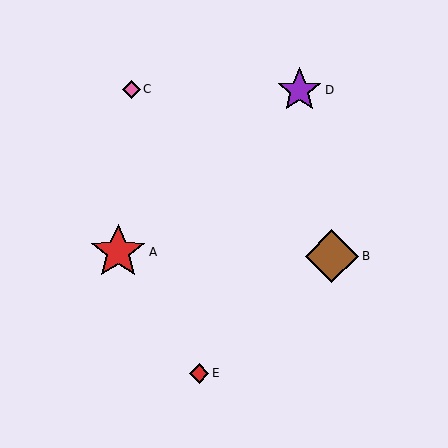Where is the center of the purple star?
The center of the purple star is at (299, 90).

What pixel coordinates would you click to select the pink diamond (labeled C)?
Click at (131, 89) to select the pink diamond C.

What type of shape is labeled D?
Shape D is a purple star.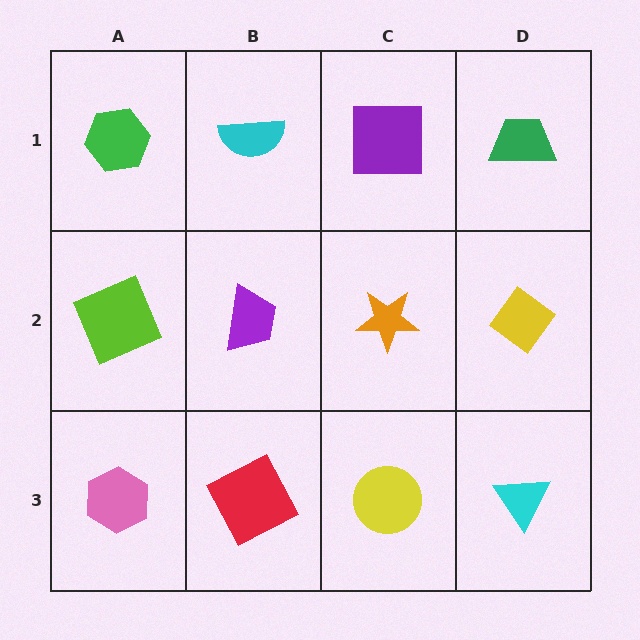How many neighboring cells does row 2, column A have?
3.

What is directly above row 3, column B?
A purple trapezoid.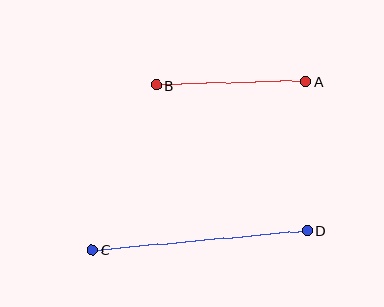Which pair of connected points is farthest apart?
Points C and D are farthest apart.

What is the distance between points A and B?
The distance is approximately 150 pixels.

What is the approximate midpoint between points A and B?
The midpoint is at approximately (231, 83) pixels.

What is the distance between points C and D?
The distance is approximately 216 pixels.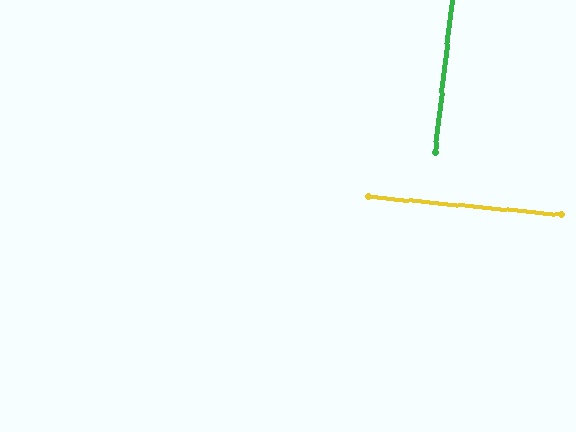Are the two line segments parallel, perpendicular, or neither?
Perpendicular — they meet at approximately 89°.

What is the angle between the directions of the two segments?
Approximately 89 degrees.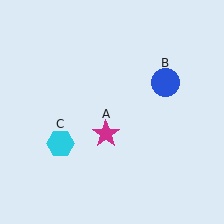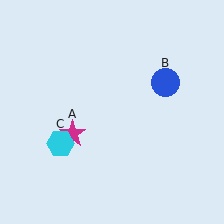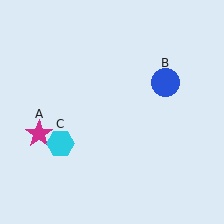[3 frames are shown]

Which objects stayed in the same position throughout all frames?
Blue circle (object B) and cyan hexagon (object C) remained stationary.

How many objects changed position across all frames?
1 object changed position: magenta star (object A).